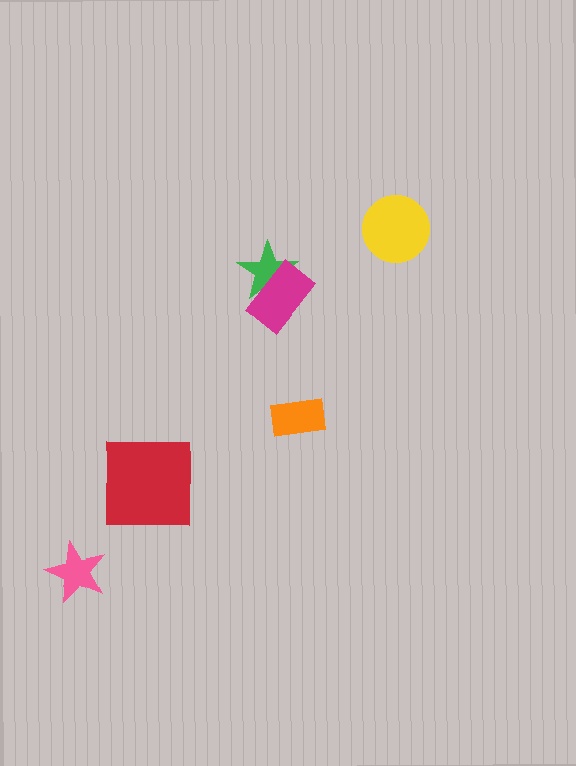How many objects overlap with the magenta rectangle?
1 object overlaps with the magenta rectangle.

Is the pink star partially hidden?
No, no other shape covers it.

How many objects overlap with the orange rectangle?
0 objects overlap with the orange rectangle.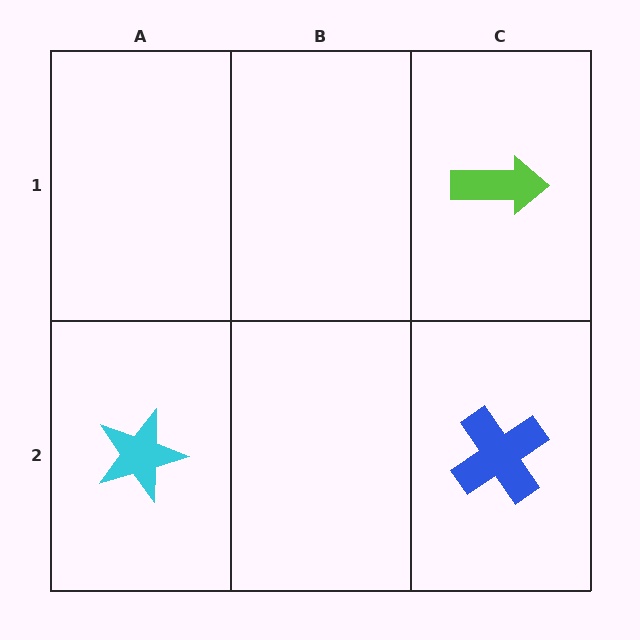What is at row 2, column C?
A blue cross.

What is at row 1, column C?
A lime arrow.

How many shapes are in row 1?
1 shape.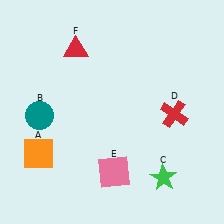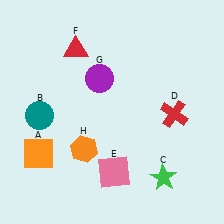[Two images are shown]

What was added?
A purple circle (G), an orange hexagon (H) were added in Image 2.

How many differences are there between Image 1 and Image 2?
There are 2 differences between the two images.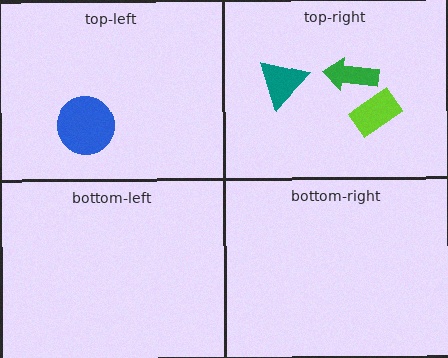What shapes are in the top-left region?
The blue circle.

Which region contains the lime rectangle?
The top-right region.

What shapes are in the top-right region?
The teal triangle, the green arrow, the lime rectangle.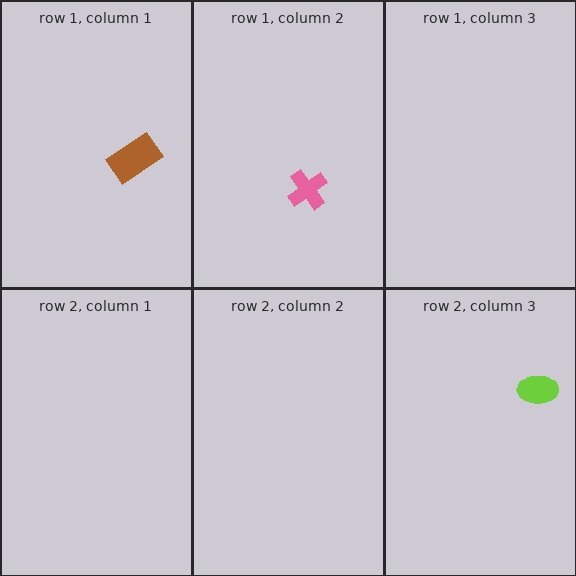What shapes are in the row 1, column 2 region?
The pink cross.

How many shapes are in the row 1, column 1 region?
1.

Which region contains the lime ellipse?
The row 2, column 3 region.